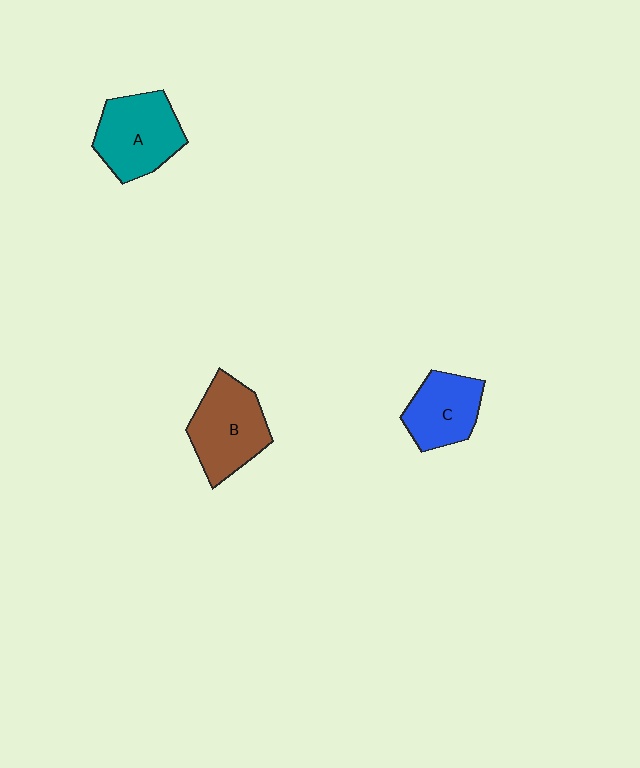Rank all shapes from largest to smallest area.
From largest to smallest: B (brown), A (teal), C (blue).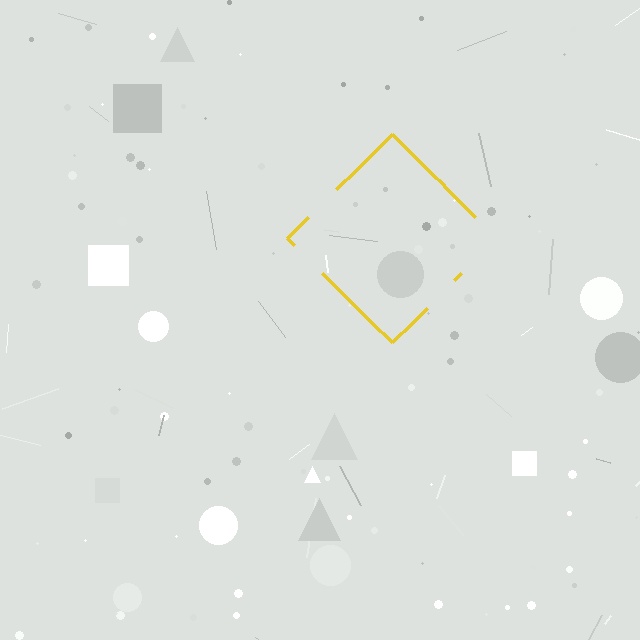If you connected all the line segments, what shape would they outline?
They would outline a diamond.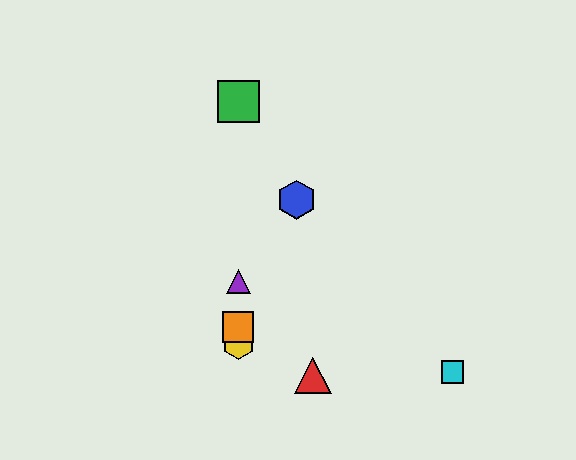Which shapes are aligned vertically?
The green square, the yellow hexagon, the purple triangle, the orange square are aligned vertically.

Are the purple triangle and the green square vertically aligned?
Yes, both are at x≈238.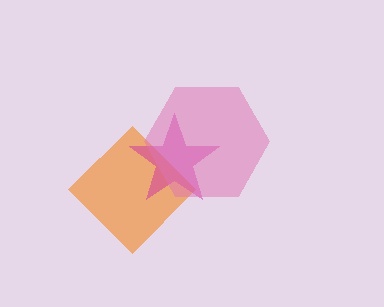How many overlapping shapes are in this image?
There are 3 overlapping shapes in the image.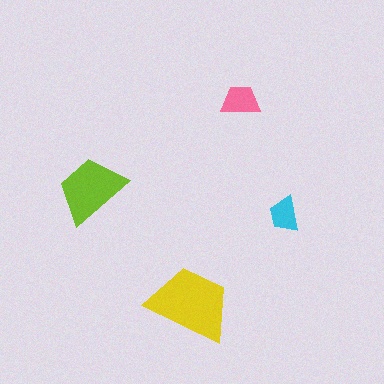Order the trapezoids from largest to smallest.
the yellow one, the lime one, the pink one, the cyan one.